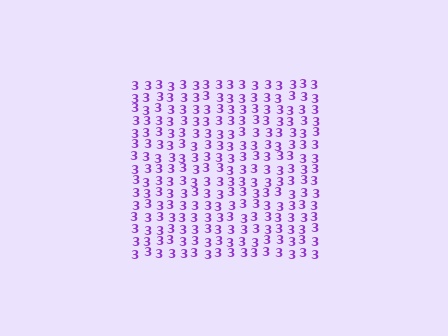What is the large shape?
The large shape is a square.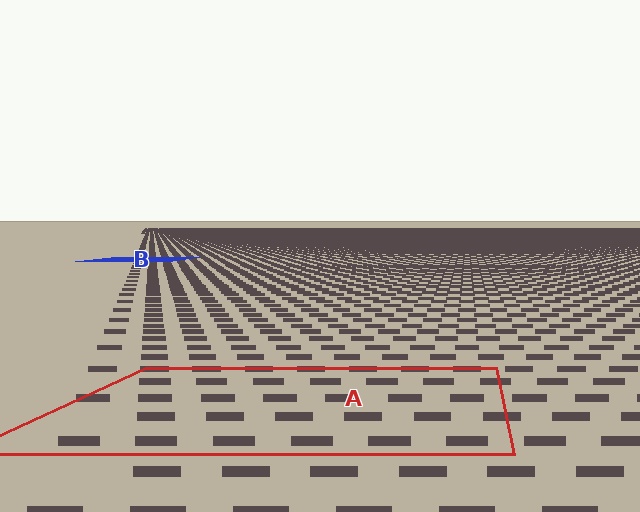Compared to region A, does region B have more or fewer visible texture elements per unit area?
Region B has more texture elements per unit area — they are packed more densely because it is farther away.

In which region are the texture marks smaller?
The texture marks are smaller in region B, because it is farther away.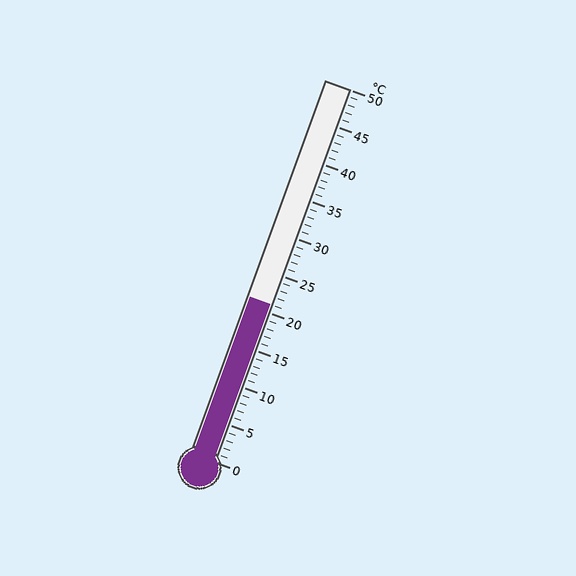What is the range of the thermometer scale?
The thermometer scale ranges from 0°C to 50°C.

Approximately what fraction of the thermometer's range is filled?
The thermometer is filled to approximately 40% of its range.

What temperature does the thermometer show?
The thermometer shows approximately 21°C.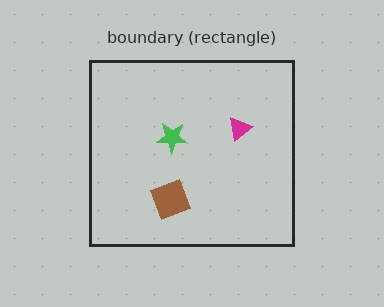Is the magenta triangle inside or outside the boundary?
Inside.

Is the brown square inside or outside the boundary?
Inside.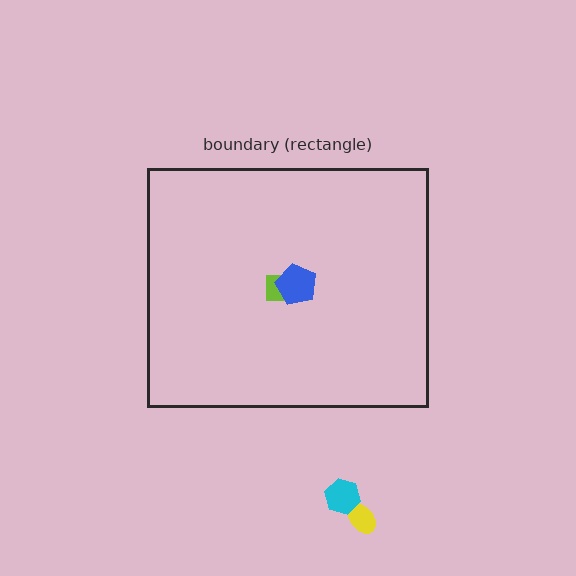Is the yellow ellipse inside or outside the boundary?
Outside.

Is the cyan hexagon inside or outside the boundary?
Outside.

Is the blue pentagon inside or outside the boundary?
Inside.